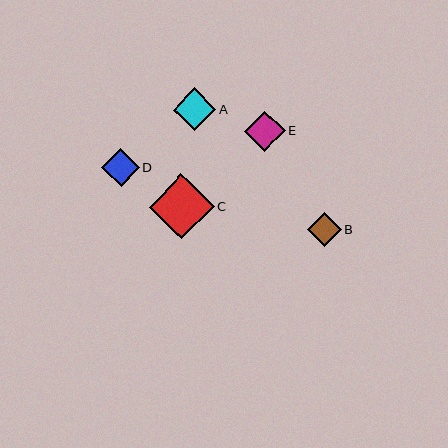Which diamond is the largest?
Diamond C is the largest with a size of approximately 65 pixels.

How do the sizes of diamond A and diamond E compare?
Diamond A and diamond E are approximately the same size.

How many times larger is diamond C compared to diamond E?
Diamond C is approximately 1.6 times the size of diamond E.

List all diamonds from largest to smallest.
From largest to smallest: C, A, E, D, B.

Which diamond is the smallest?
Diamond B is the smallest with a size of approximately 34 pixels.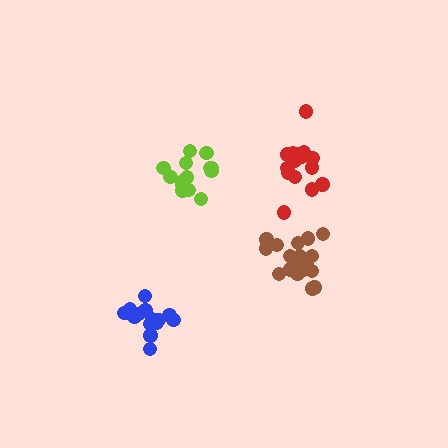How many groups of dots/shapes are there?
There are 4 groups.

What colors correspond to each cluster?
The clusters are colored: blue, lime, red, brown.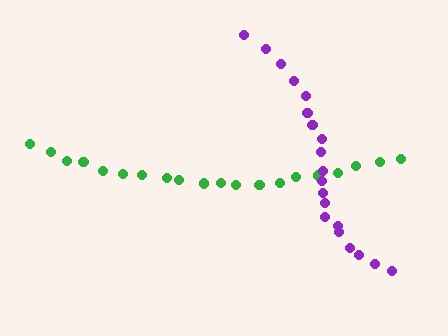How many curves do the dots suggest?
There are 2 distinct paths.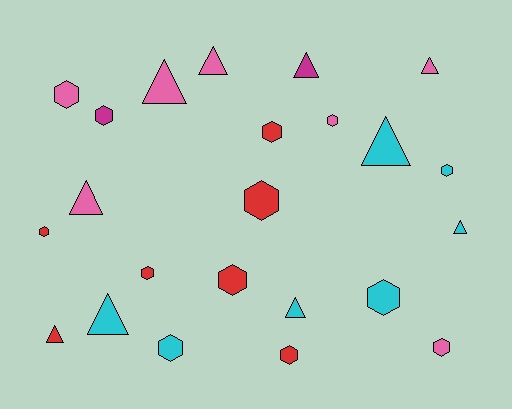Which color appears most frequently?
Cyan, with 7 objects.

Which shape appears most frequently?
Hexagon, with 13 objects.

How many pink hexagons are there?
There are 3 pink hexagons.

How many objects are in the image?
There are 23 objects.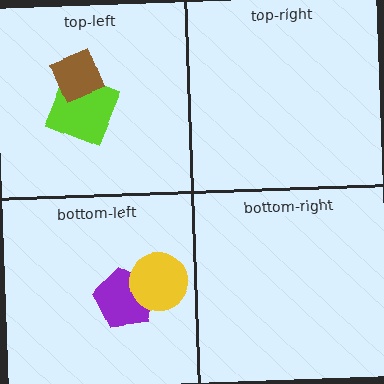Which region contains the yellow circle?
The bottom-left region.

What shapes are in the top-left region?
The lime square, the brown diamond.